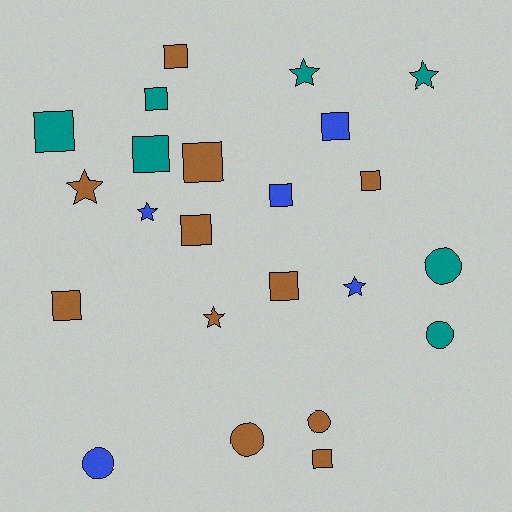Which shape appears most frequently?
Square, with 12 objects.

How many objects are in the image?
There are 23 objects.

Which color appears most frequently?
Brown, with 11 objects.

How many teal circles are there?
There are 2 teal circles.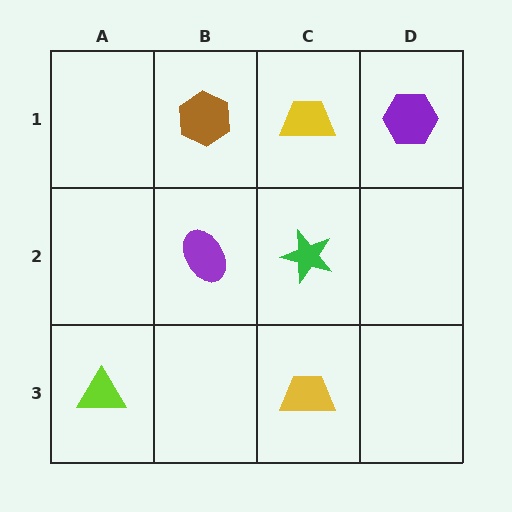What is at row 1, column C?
A yellow trapezoid.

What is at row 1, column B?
A brown hexagon.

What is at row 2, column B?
A purple ellipse.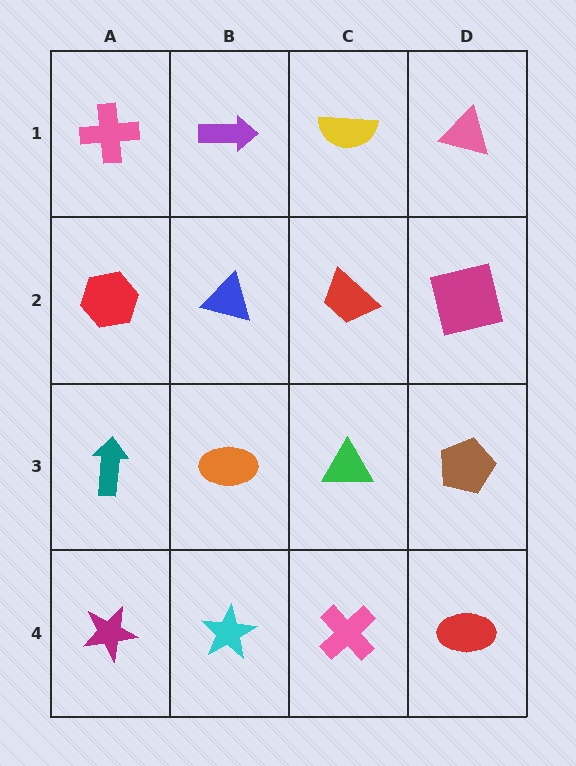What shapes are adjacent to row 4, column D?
A brown pentagon (row 3, column D), a pink cross (row 4, column C).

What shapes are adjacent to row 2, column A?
A pink cross (row 1, column A), a teal arrow (row 3, column A), a blue triangle (row 2, column B).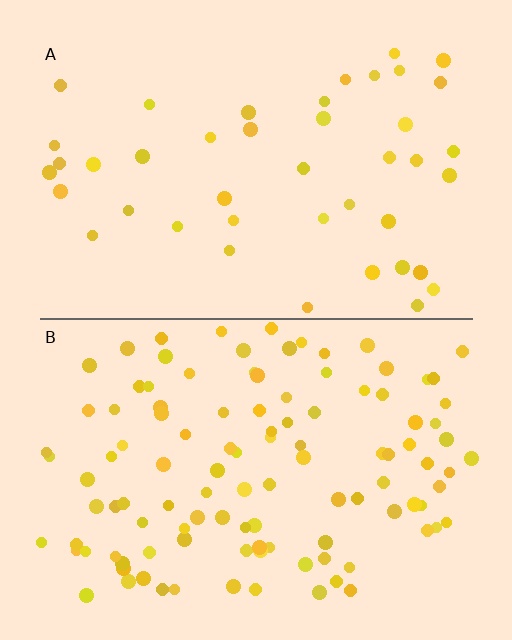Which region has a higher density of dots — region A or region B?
B (the bottom).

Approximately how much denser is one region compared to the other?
Approximately 2.6× — region B over region A.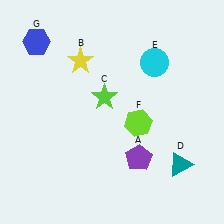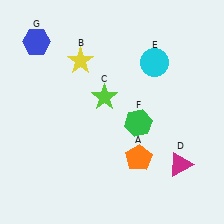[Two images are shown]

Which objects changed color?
A changed from purple to orange. D changed from teal to magenta. F changed from lime to green.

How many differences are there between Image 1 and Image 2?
There are 3 differences between the two images.